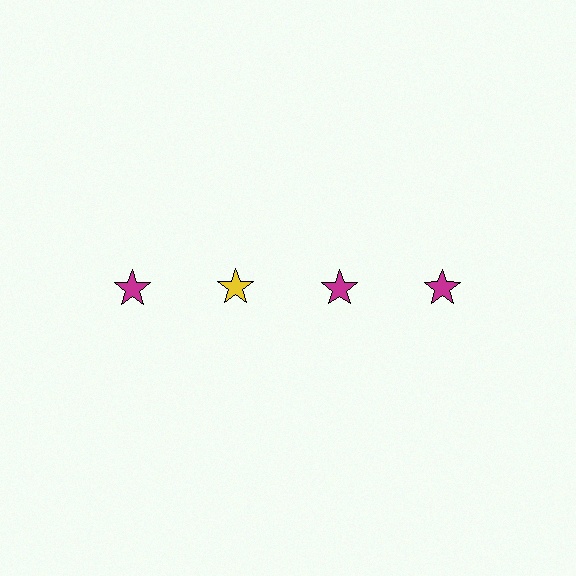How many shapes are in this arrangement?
There are 4 shapes arranged in a grid pattern.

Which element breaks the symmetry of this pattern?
The yellow star in the top row, second from left column breaks the symmetry. All other shapes are magenta stars.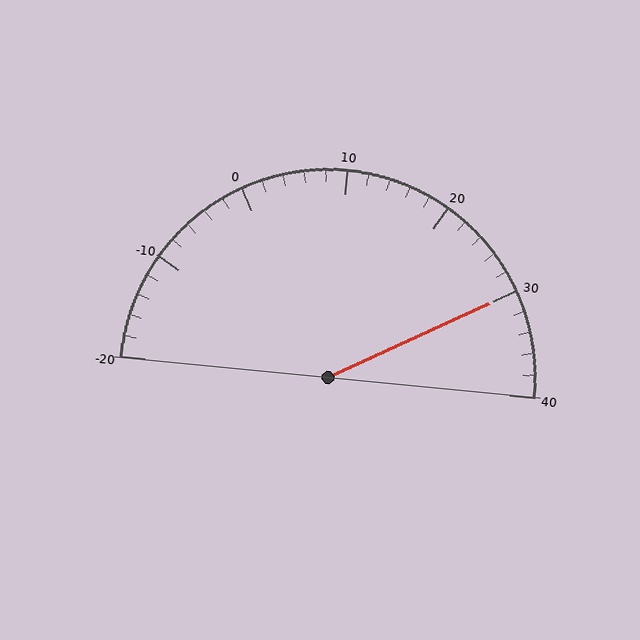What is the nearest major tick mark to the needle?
The nearest major tick mark is 30.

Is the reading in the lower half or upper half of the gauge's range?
The reading is in the upper half of the range (-20 to 40).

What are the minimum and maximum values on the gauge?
The gauge ranges from -20 to 40.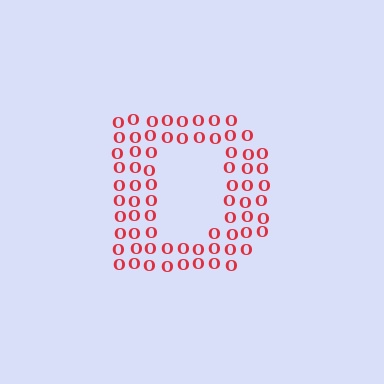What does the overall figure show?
The overall figure shows the letter D.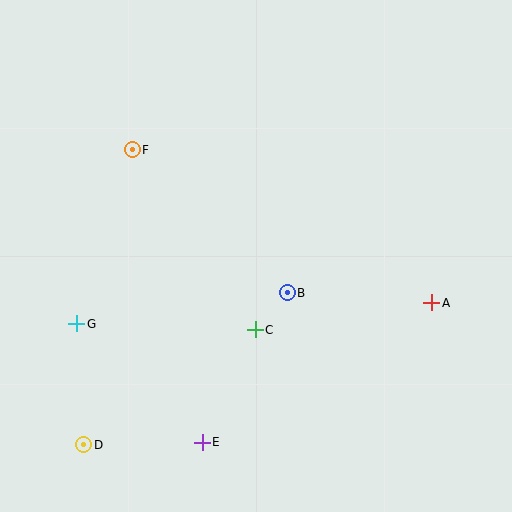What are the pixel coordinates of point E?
Point E is at (202, 442).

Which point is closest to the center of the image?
Point B at (287, 293) is closest to the center.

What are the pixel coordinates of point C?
Point C is at (255, 330).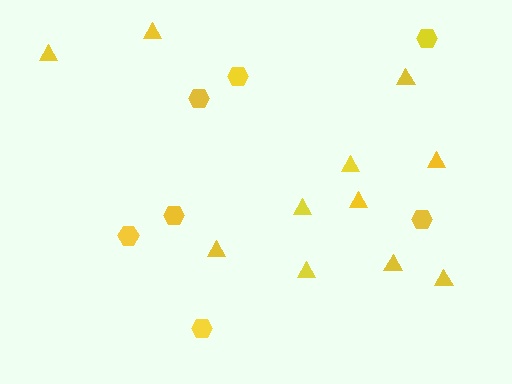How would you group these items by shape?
There are 2 groups: one group of hexagons (7) and one group of triangles (11).